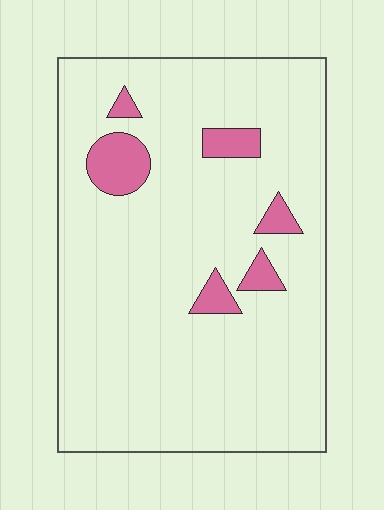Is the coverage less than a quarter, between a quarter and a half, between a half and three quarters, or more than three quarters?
Less than a quarter.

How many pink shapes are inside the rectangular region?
6.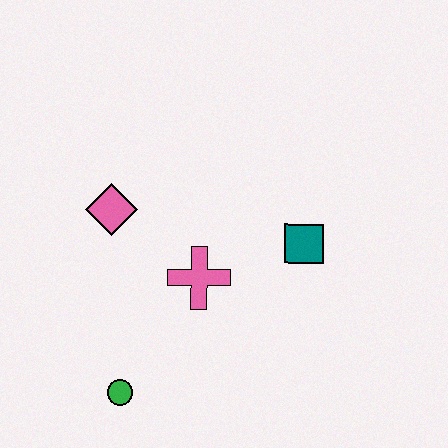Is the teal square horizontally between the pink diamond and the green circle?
No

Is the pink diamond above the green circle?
Yes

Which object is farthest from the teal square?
The green circle is farthest from the teal square.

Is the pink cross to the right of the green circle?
Yes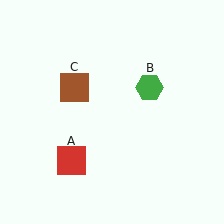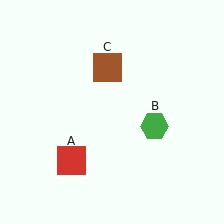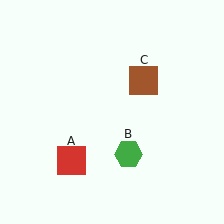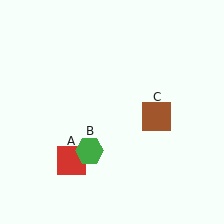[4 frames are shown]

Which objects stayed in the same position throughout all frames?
Red square (object A) remained stationary.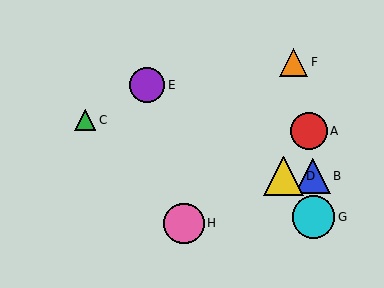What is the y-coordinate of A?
Object A is at y≈131.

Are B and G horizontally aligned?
No, B is at y≈176 and G is at y≈217.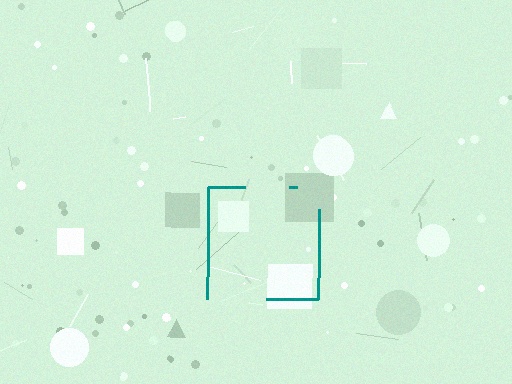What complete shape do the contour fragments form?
The contour fragments form a square.